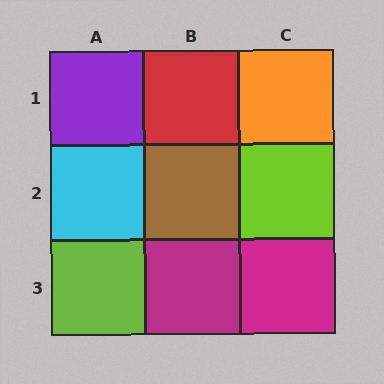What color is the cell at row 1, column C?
Orange.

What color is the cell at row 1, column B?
Red.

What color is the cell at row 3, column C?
Magenta.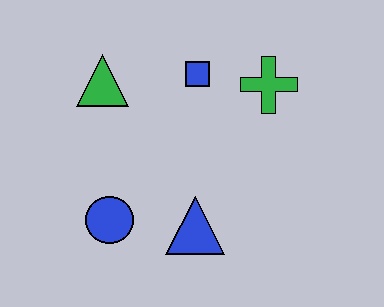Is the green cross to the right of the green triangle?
Yes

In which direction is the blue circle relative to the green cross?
The blue circle is to the left of the green cross.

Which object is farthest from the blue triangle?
The green triangle is farthest from the blue triangle.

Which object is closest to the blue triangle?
The blue circle is closest to the blue triangle.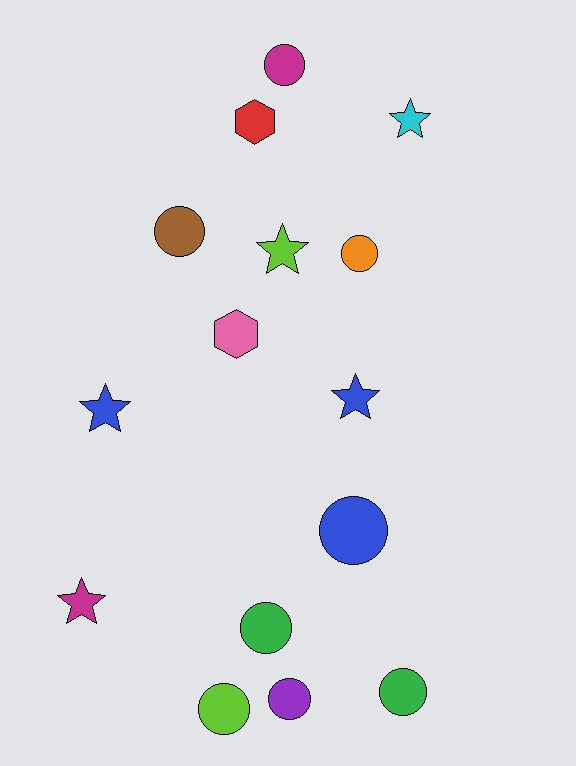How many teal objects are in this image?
There are no teal objects.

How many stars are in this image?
There are 5 stars.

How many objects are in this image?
There are 15 objects.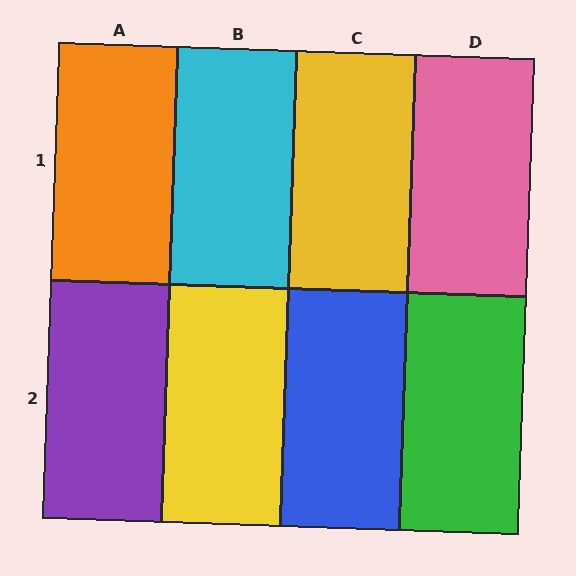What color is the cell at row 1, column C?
Yellow.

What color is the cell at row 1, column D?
Pink.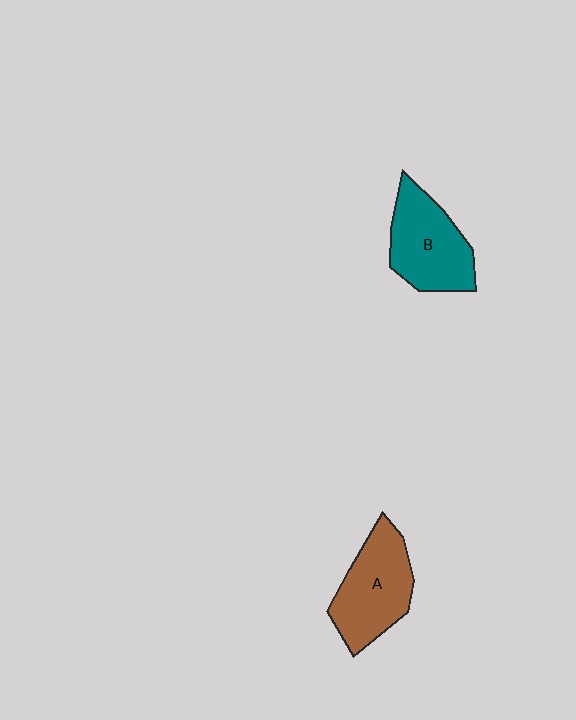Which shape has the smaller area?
Shape B (teal).